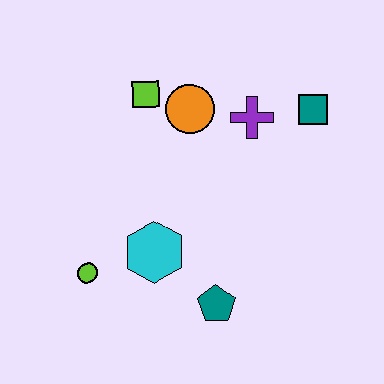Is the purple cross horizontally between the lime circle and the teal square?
Yes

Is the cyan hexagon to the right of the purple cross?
No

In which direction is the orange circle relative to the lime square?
The orange circle is to the right of the lime square.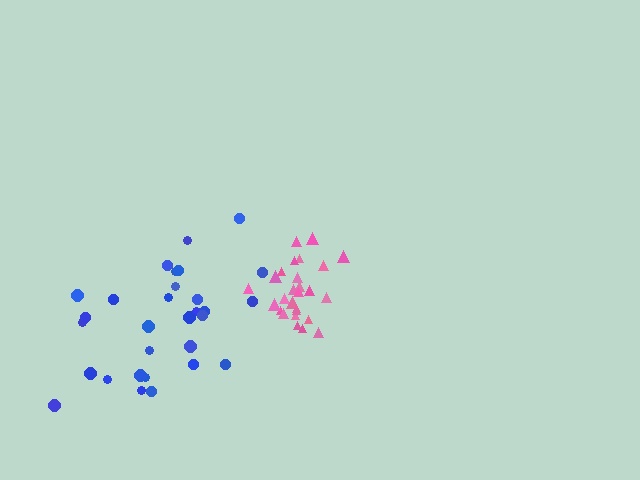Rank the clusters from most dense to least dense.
pink, blue.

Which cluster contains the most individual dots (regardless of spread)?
Blue (30).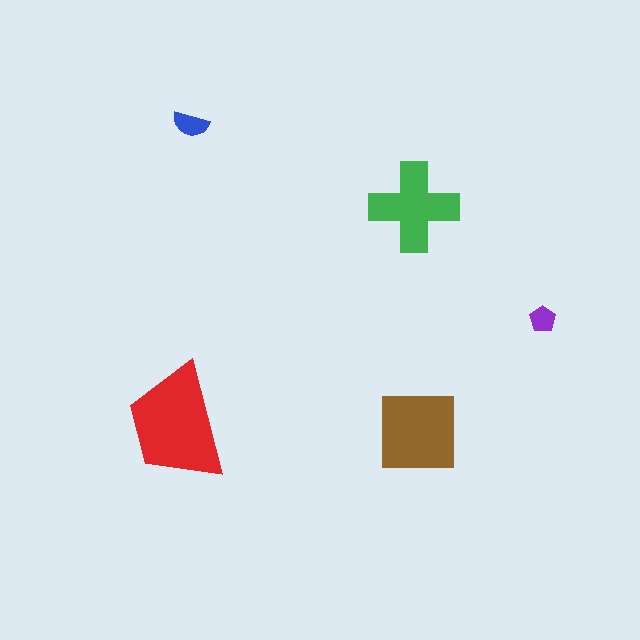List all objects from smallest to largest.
The purple pentagon, the blue semicircle, the green cross, the brown square, the red trapezoid.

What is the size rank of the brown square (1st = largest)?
2nd.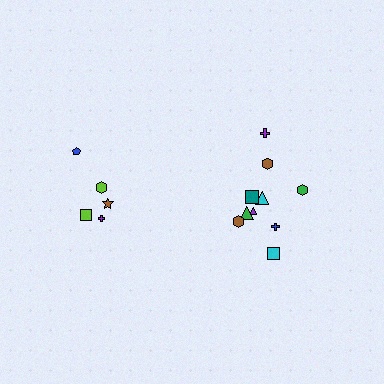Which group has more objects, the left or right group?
The right group.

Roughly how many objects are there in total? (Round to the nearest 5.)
Roughly 15 objects in total.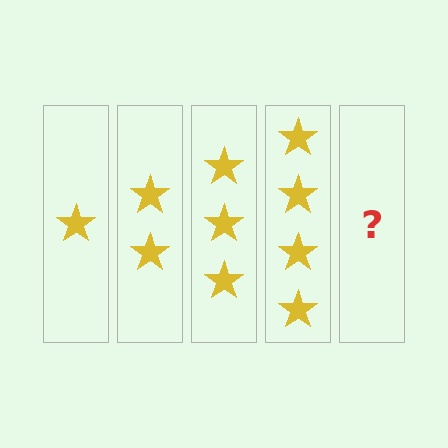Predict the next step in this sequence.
The next step is 5 stars.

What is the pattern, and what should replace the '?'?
The pattern is that each step adds one more star. The '?' should be 5 stars.